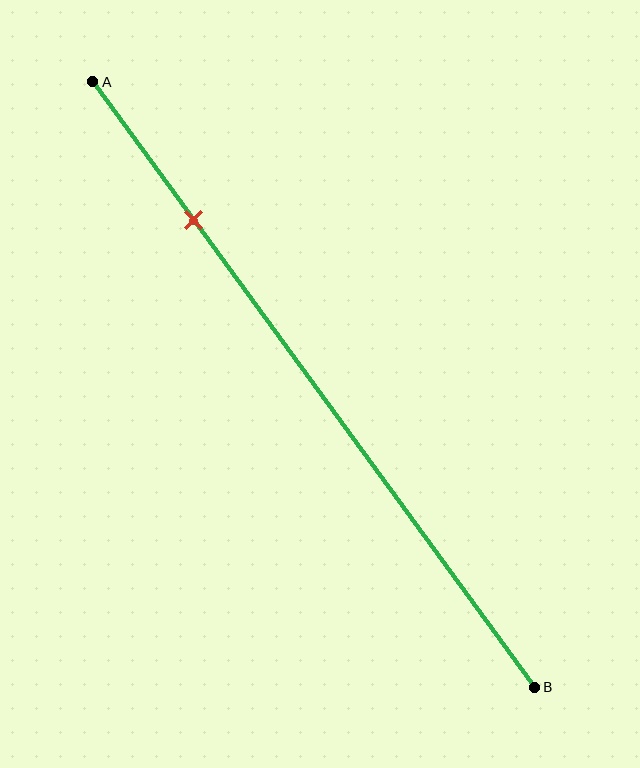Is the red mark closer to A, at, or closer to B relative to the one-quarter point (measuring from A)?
The red mark is approximately at the one-quarter point of segment AB.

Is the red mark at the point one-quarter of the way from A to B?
Yes, the mark is approximately at the one-quarter point.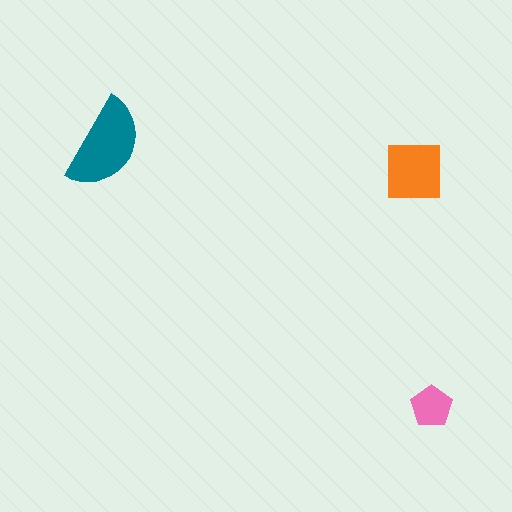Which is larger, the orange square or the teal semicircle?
The teal semicircle.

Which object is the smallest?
The pink pentagon.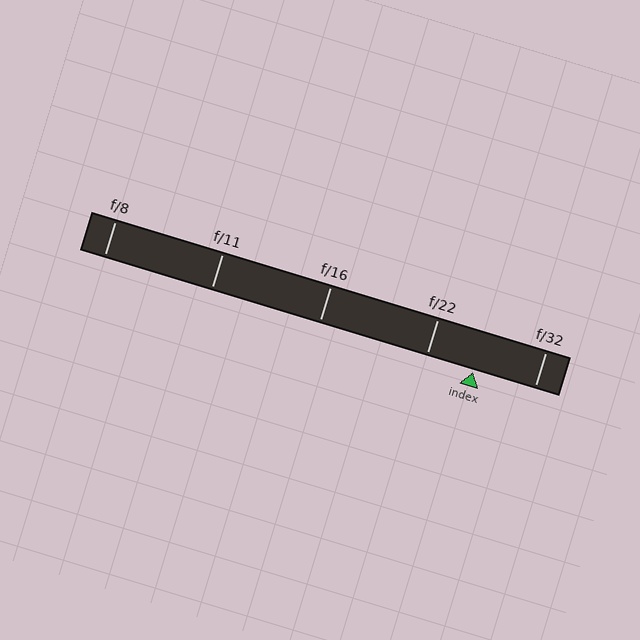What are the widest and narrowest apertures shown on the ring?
The widest aperture shown is f/8 and the narrowest is f/32.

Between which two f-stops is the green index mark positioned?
The index mark is between f/22 and f/32.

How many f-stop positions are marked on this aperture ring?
There are 5 f-stop positions marked.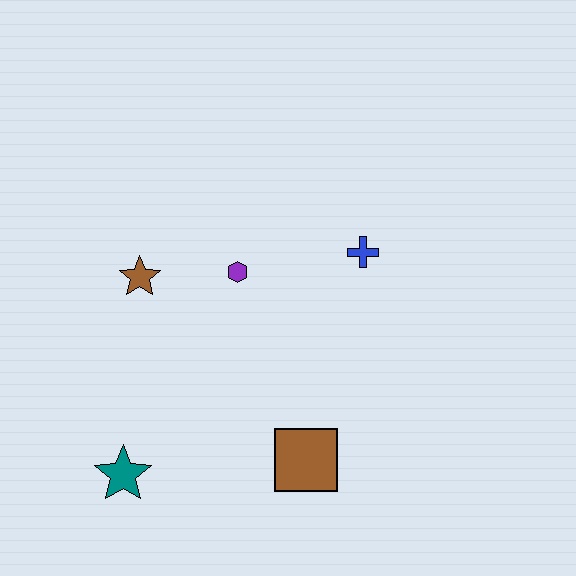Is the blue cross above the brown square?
Yes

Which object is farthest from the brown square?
The brown star is farthest from the brown square.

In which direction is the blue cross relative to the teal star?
The blue cross is to the right of the teal star.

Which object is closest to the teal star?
The brown square is closest to the teal star.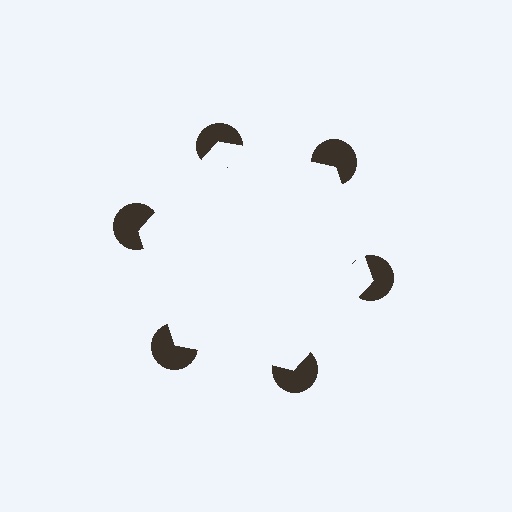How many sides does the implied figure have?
6 sides.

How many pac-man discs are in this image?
There are 6 — one at each vertex of the illusory hexagon.